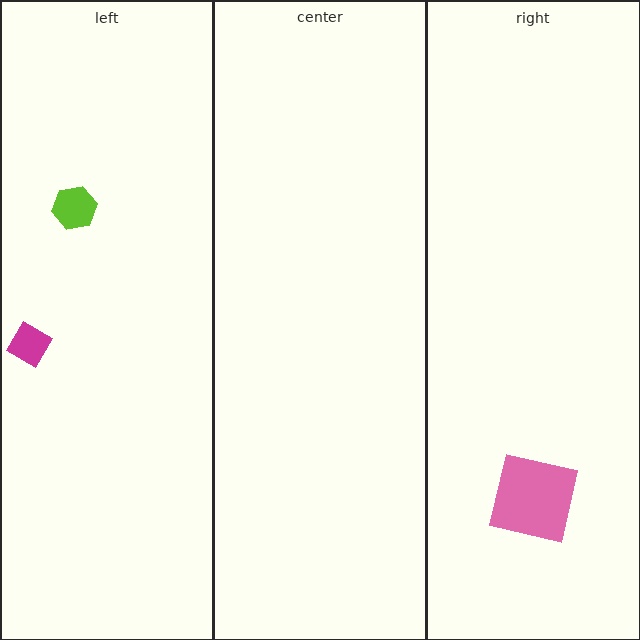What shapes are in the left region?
The lime hexagon, the magenta diamond.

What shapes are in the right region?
The pink square.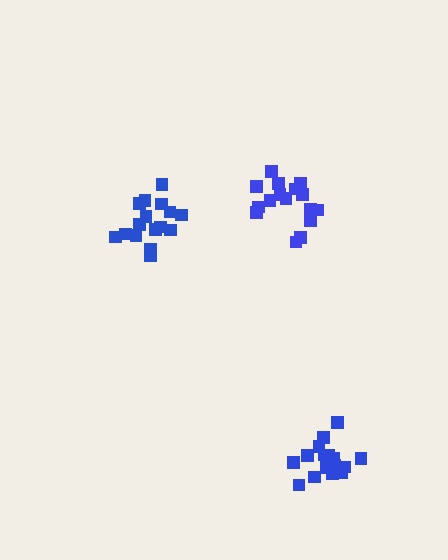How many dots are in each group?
Group 1: 17 dots, Group 2: 16 dots, Group 3: 16 dots (49 total).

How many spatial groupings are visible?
There are 3 spatial groupings.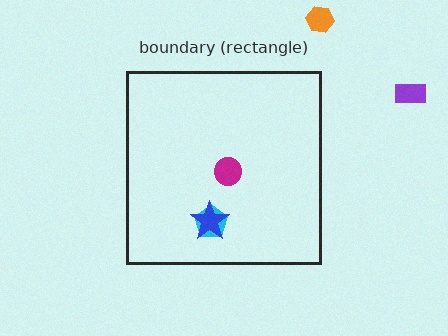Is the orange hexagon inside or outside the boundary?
Outside.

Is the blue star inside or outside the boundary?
Inside.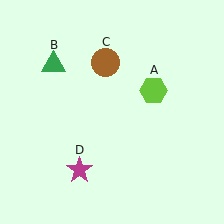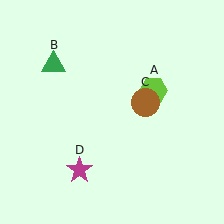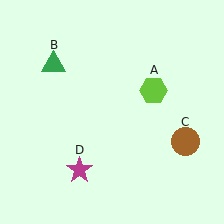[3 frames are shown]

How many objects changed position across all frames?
1 object changed position: brown circle (object C).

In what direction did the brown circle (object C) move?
The brown circle (object C) moved down and to the right.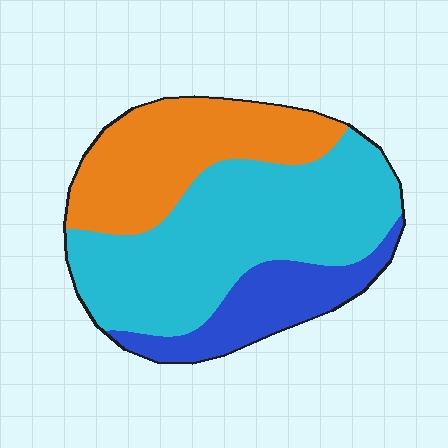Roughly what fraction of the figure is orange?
Orange takes up about one third (1/3) of the figure.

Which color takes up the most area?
Cyan, at roughly 50%.